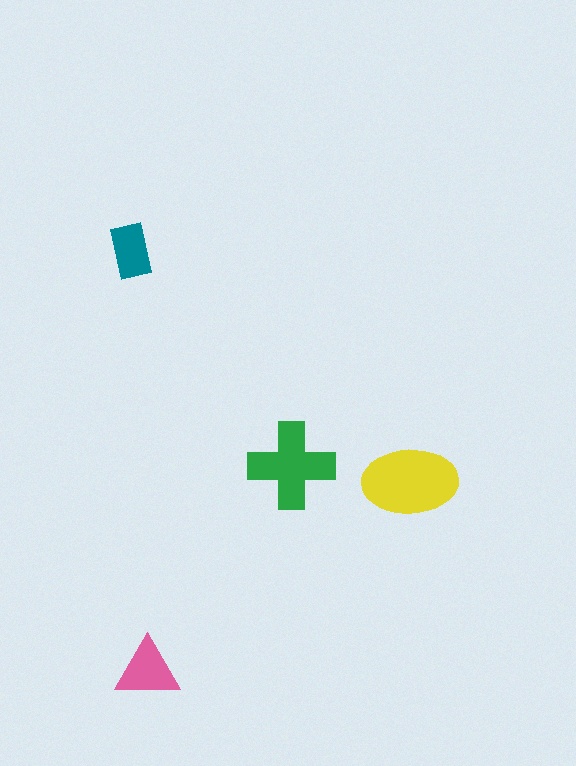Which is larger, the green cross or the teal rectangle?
The green cross.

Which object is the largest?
The yellow ellipse.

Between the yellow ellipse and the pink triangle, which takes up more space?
The yellow ellipse.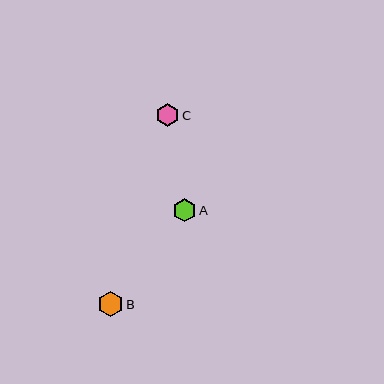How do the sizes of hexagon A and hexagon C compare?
Hexagon A and hexagon C are approximately the same size.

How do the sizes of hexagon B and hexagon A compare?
Hexagon B and hexagon A are approximately the same size.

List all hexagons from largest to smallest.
From largest to smallest: B, A, C.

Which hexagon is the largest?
Hexagon B is the largest with a size of approximately 25 pixels.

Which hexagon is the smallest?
Hexagon C is the smallest with a size of approximately 23 pixels.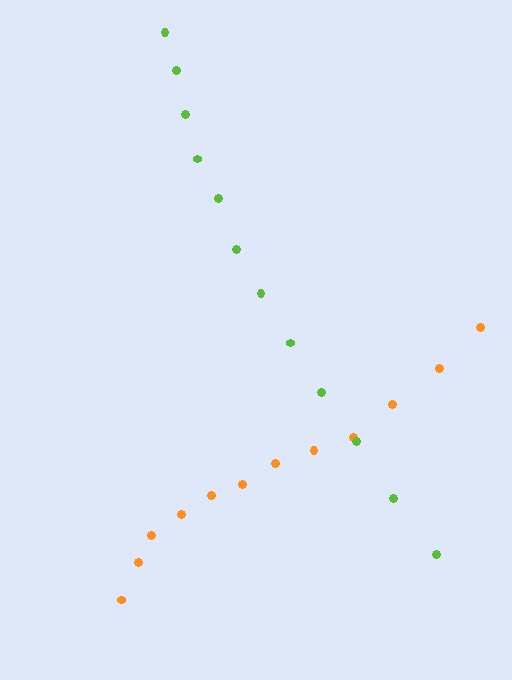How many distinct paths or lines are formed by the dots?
There are 2 distinct paths.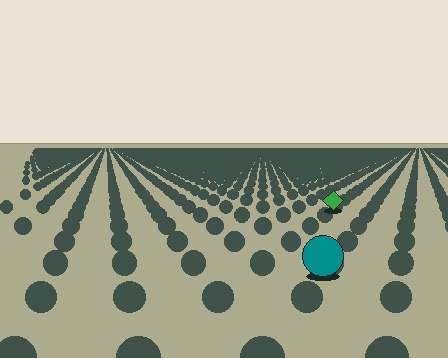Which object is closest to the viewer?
The teal circle is closest. The texture marks near it are larger and more spread out.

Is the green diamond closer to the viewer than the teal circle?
No. The teal circle is closer — you can tell from the texture gradient: the ground texture is coarser near it.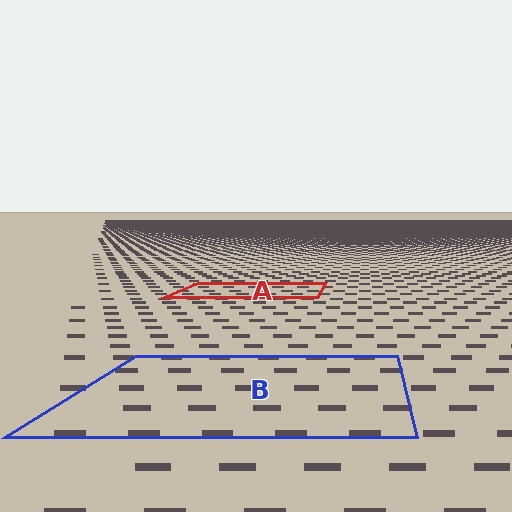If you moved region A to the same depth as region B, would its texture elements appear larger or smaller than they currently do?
They would appear larger. At a closer depth, the same texture elements are projected at a bigger on-screen size.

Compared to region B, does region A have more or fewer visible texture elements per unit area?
Region A has more texture elements per unit area — they are packed more densely because it is farther away.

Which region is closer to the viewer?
Region B is closer. The texture elements there are larger and more spread out.